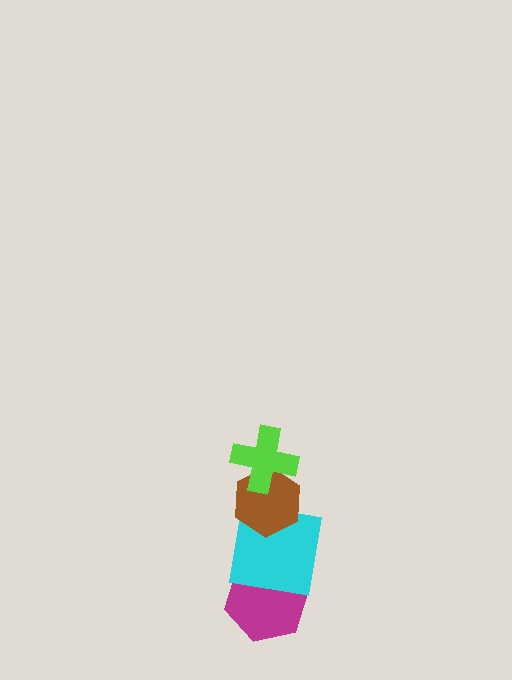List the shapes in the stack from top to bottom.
From top to bottom: the lime cross, the brown hexagon, the cyan square, the magenta hexagon.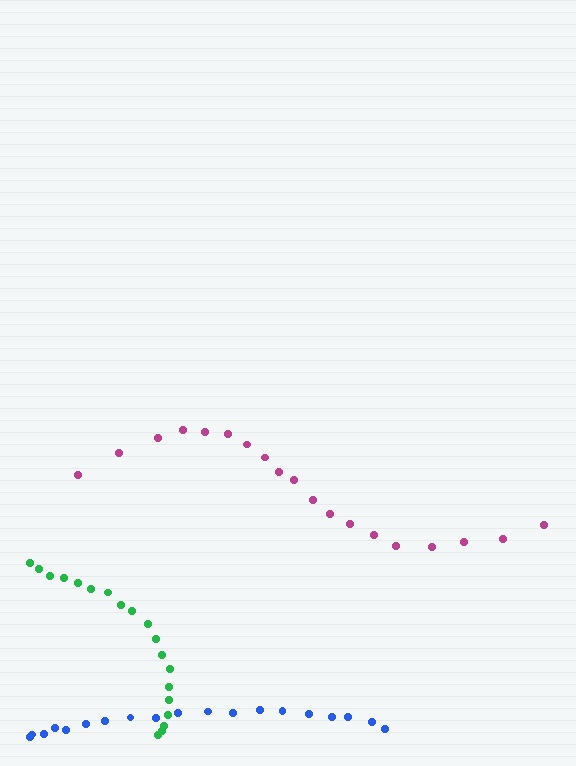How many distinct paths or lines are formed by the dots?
There are 3 distinct paths.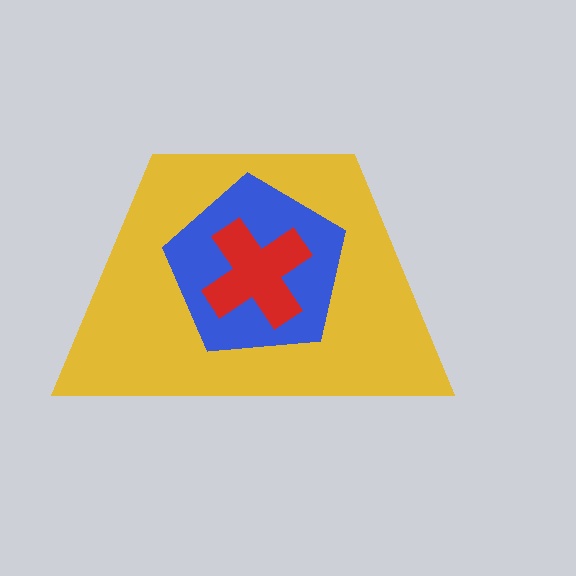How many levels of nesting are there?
3.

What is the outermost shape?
The yellow trapezoid.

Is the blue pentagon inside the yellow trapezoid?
Yes.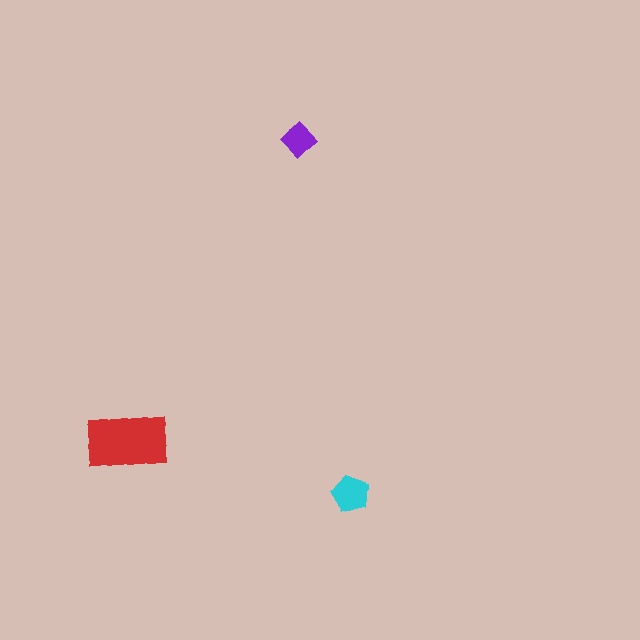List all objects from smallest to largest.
The purple diamond, the cyan pentagon, the red rectangle.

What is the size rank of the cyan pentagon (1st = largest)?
2nd.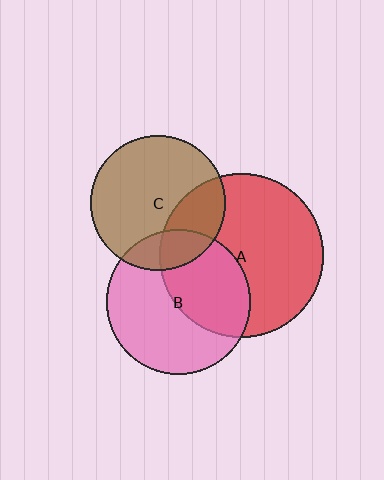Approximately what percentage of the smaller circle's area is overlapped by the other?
Approximately 20%.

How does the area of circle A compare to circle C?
Approximately 1.5 times.